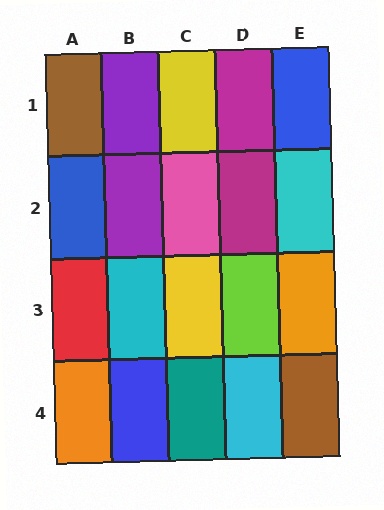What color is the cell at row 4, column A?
Orange.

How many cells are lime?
1 cell is lime.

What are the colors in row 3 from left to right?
Red, cyan, yellow, lime, orange.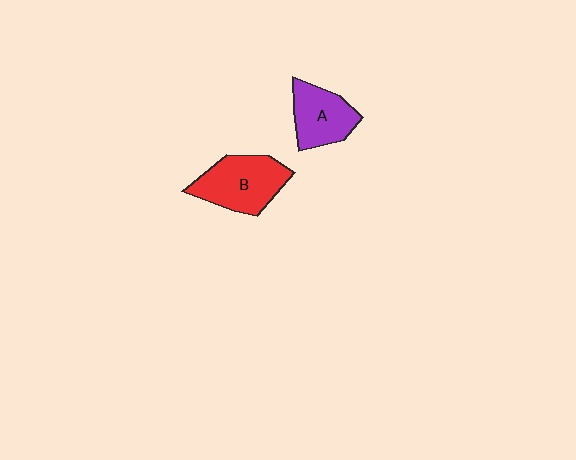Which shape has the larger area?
Shape B (red).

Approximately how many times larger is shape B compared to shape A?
Approximately 1.3 times.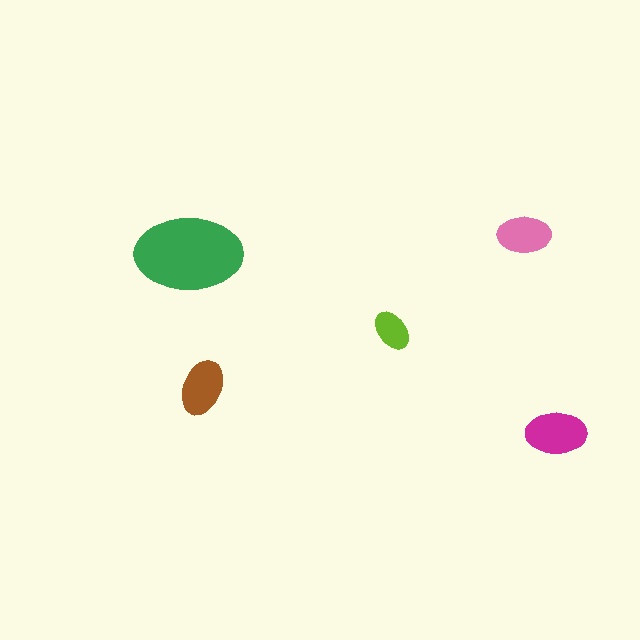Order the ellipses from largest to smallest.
the green one, the magenta one, the brown one, the pink one, the lime one.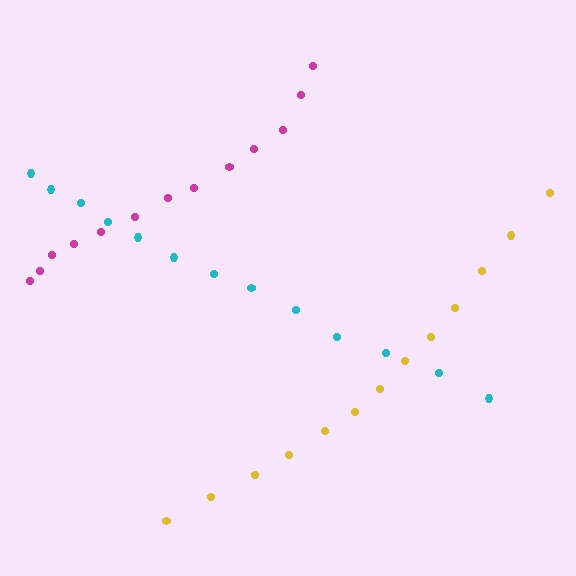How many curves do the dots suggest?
There are 3 distinct paths.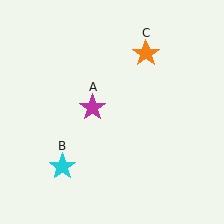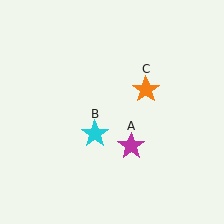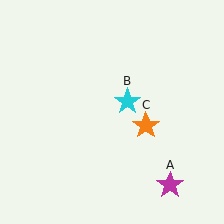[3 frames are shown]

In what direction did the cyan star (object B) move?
The cyan star (object B) moved up and to the right.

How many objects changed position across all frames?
3 objects changed position: magenta star (object A), cyan star (object B), orange star (object C).